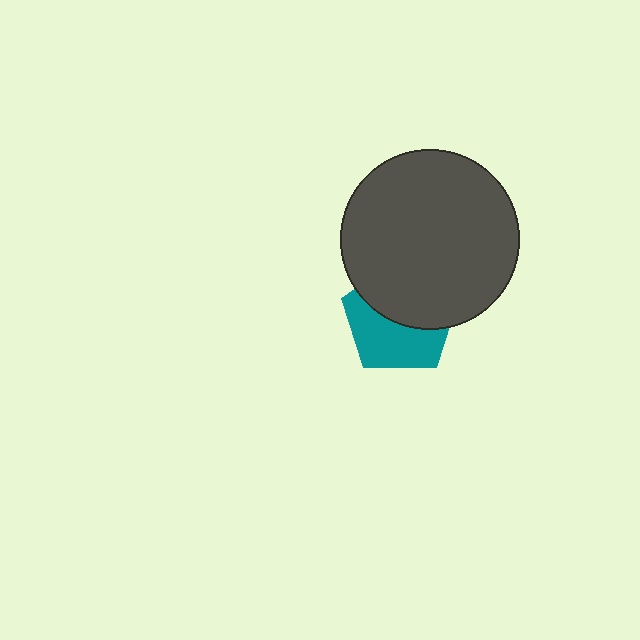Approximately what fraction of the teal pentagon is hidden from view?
Roughly 51% of the teal pentagon is hidden behind the dark gray circle.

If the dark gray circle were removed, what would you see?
You would see the complete teal pentagon.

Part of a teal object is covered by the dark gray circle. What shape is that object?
It is a pentagon.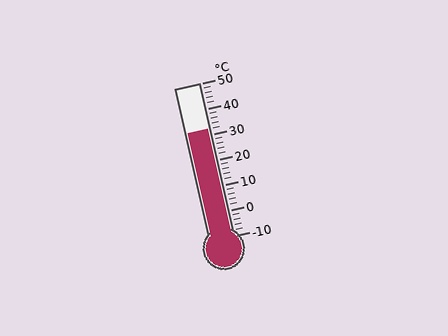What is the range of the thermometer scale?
The thermometer scale ranges from -10°C to 50°C.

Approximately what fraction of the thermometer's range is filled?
The thermometer is filled to approximately 70% of its range.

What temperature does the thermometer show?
The thermometer shows approximately 32°C.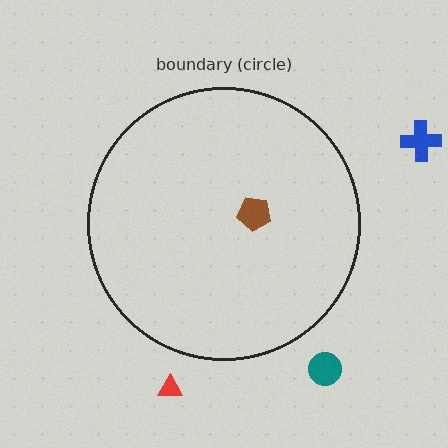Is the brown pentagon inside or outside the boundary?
Inside.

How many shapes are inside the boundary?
1 inside, 3 outside.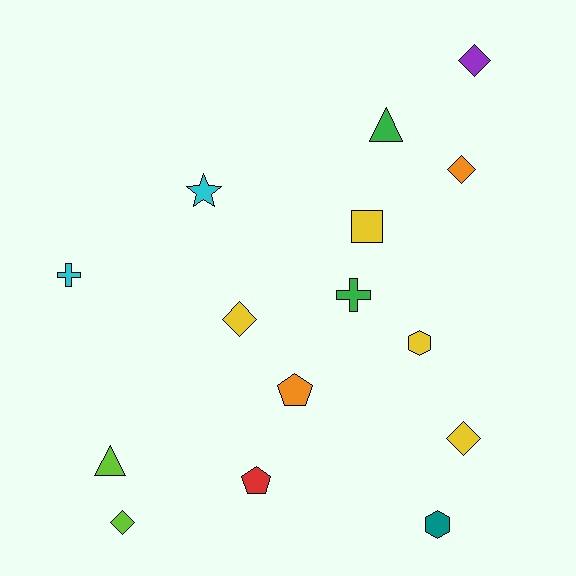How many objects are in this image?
There are 15 objects.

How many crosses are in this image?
There are 2 crosses.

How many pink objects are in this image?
There are no pink objects.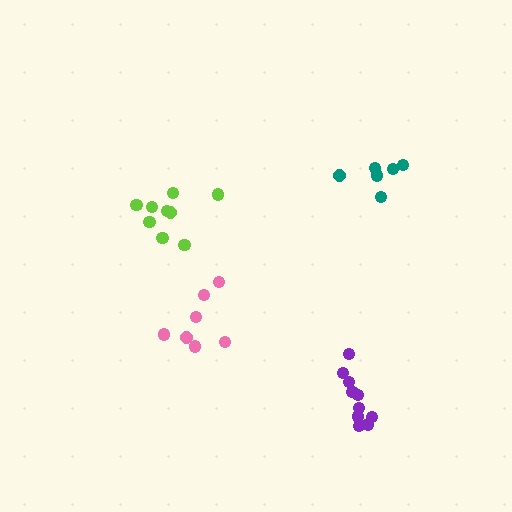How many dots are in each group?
Group 1: 6 dots, Group 2: 7 dots, Group 3: 9 dots, Group 4: 10 dots (32 total).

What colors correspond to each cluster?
The clusters are colored: teal, pink, lime, purple.